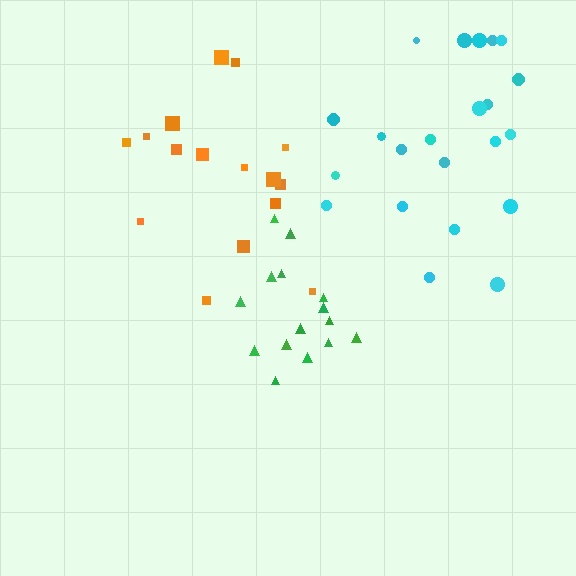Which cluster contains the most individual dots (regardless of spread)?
Cyan (22).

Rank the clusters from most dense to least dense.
green, cyan, orange.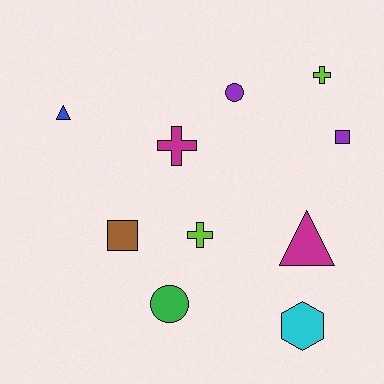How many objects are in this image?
There are 10 objects.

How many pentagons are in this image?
There are no pentagons.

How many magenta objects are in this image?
There are 2 magenta objects.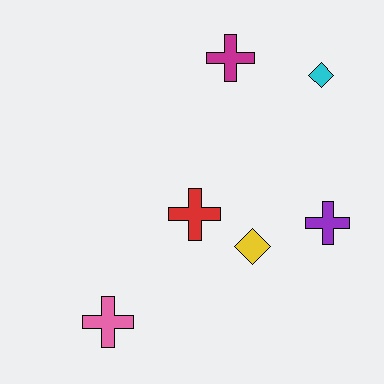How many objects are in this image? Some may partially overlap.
There are 6 objects.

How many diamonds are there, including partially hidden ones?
There are 2 diamonds.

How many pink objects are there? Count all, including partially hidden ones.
There is 1 pink object.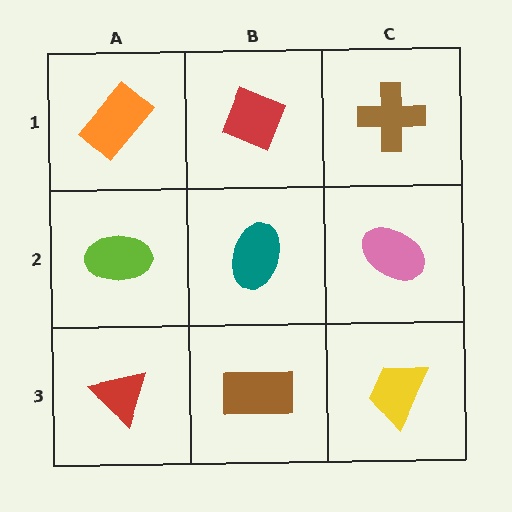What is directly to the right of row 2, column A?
A teal ellipse.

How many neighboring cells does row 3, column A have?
2.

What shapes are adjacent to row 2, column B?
A red diamond (row 1, column B), a brown rectangle (row 3, column B), a lime ellipse (row 2, column A), a pink ellipse (row 2, column C).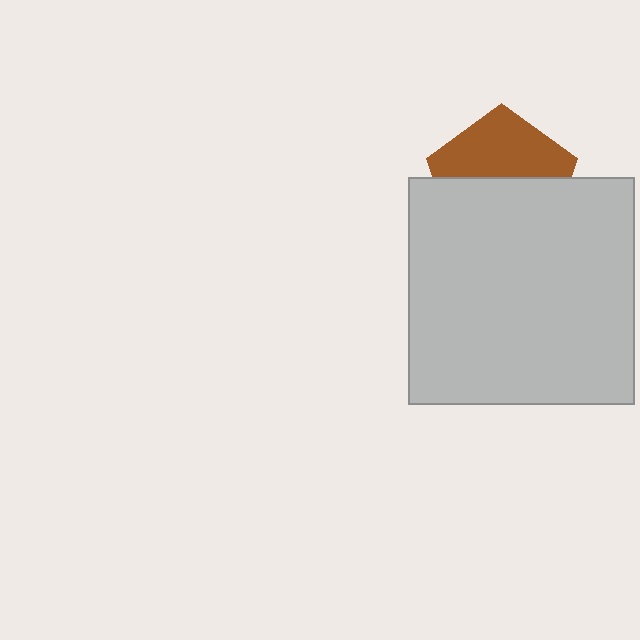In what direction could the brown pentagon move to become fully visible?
The brown pentagon could move up. That would shift it out from behind the light gray square entirely.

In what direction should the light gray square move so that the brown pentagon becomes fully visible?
The light gray square should move down. That is the shortest direction to clear the overlap and leave the brown pentagon fully visible.